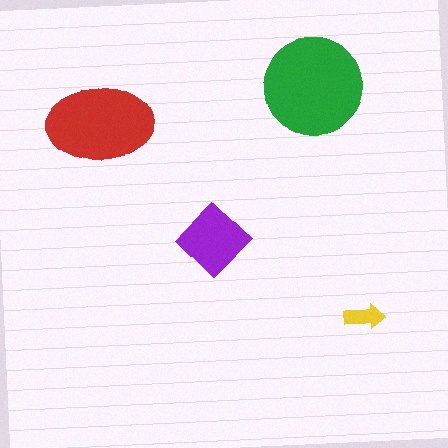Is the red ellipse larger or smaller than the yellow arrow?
Larger.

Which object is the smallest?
The yellow arrow.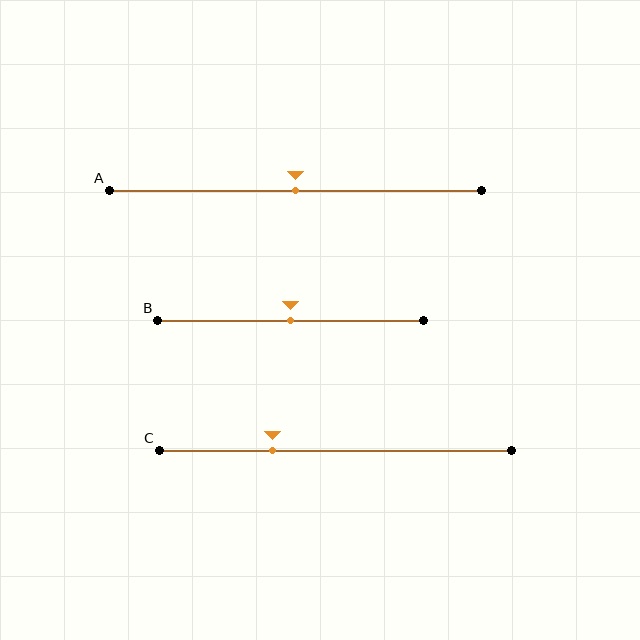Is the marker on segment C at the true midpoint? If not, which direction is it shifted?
No, the marker on segment C is shifted to the left by about 18% of the segment length.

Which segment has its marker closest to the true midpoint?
Segment A has its marker closest to the true midpoint.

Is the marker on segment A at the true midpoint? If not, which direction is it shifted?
Yes, the marker on segment A is at the true midpoint.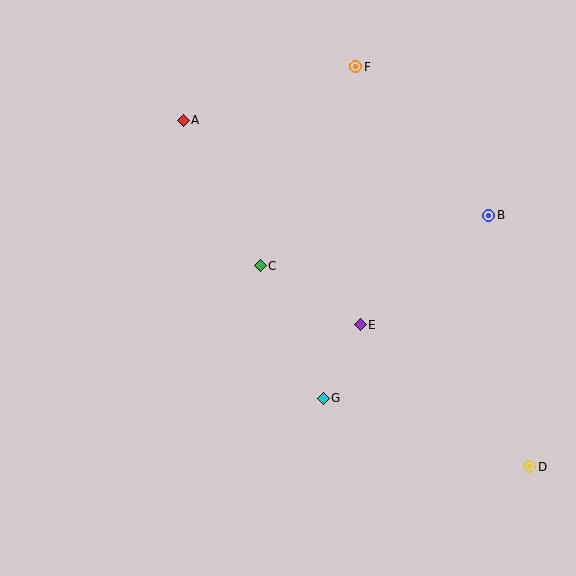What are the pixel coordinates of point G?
Point G is at (323, 398).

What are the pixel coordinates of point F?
Point F is at (356, 67).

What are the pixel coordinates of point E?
Point E is at (360, 325).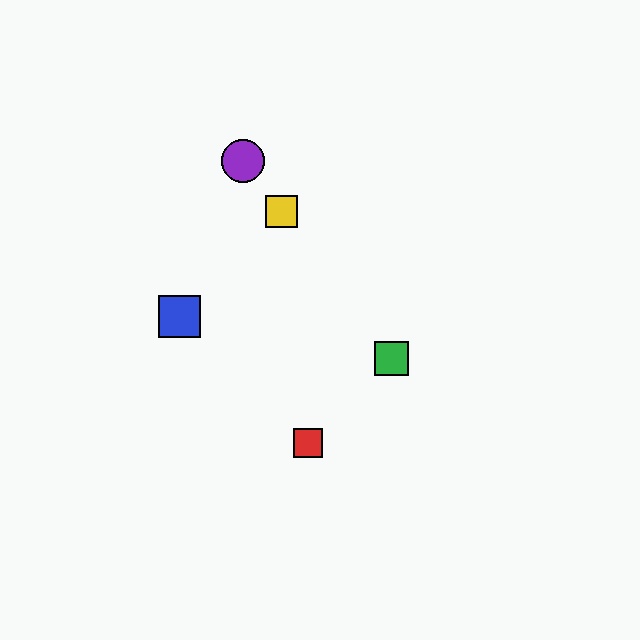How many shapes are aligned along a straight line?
3 shapes (the green square, the yellow square, the purple circle) are aligned along a straight line.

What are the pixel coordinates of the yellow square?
The yellow square is at (281, 211).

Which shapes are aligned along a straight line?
The green square, the yellow square, the purple circle are aligned along a straight line.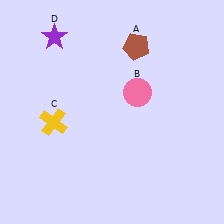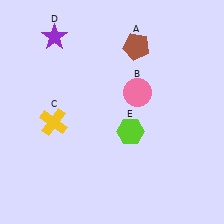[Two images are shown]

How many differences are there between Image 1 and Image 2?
There is 1 difference between the two images.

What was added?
A lime hexagon (E) was added in Image 2.